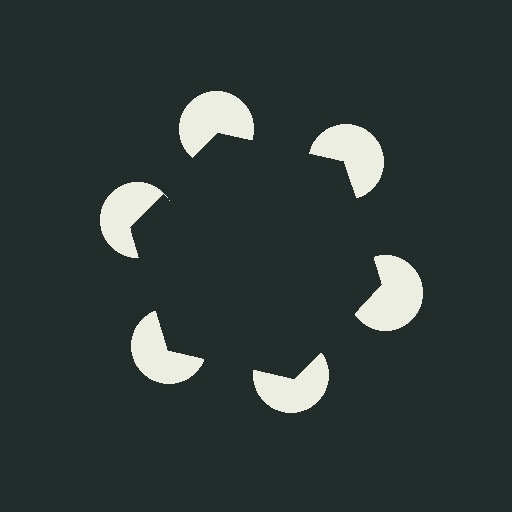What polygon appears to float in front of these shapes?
An illusory hexagon — its edges are inferred from the aligned wedge cuts in the pac-man discs, not physically drawn.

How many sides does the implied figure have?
6 sides.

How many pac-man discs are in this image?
There are 6 — one at each vertex of the illusory hexagon.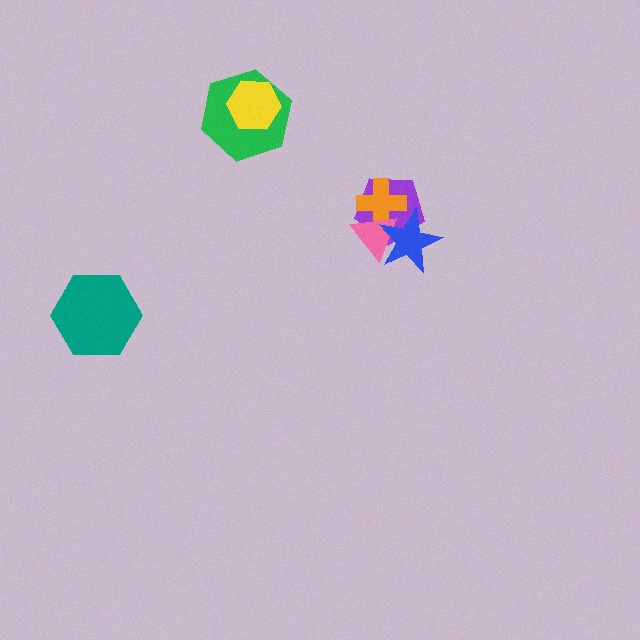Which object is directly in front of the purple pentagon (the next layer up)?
The orange cross is directly in front of the purple pentagon.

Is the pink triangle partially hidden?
Yes, it is partially covered by another shape.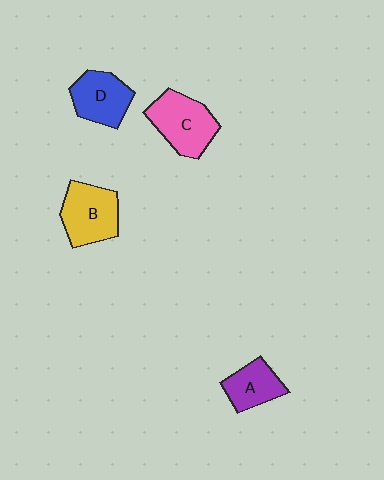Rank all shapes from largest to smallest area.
From largest to smallest: C (pink), B (yellow), D (blue), A (purple).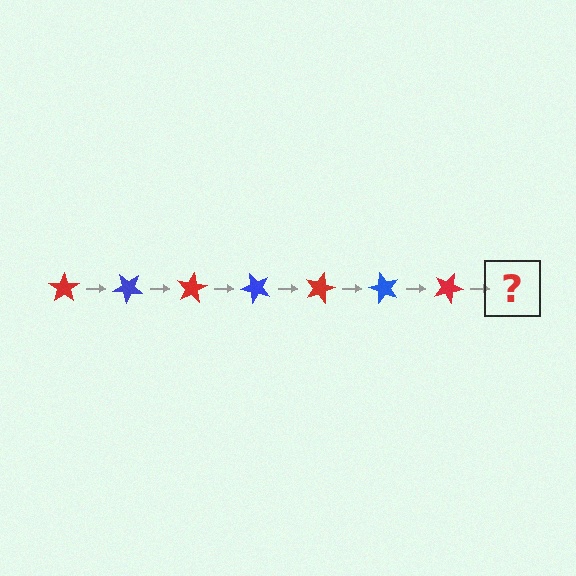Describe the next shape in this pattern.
It should be a blue star, rotated 280 degrees from the start.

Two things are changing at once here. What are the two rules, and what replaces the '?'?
The two rules are that it rotates 40 degrees each step and the color cycles through red and blue. The '?' should be a blue star, rotated 280 degrees from the start.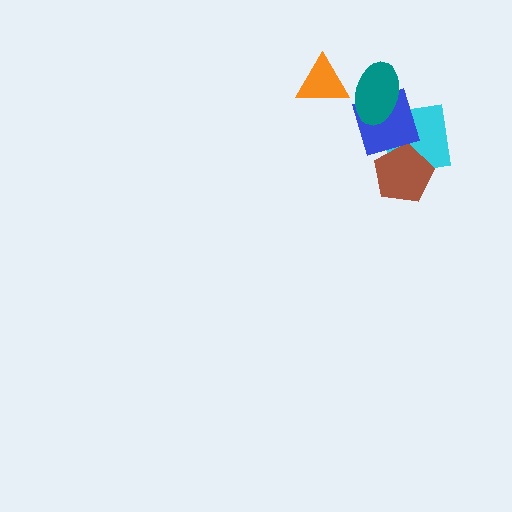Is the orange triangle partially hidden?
Yes, it is partially covered by another shape.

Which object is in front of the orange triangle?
The teal ellipse is in front of the orange triangle.